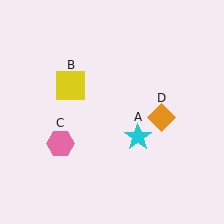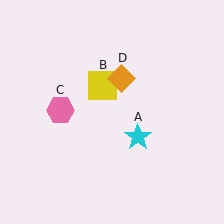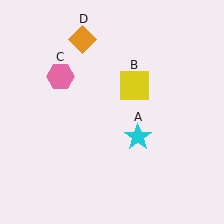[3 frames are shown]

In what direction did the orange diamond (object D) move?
The orange diamond (object D) moved up and to the left.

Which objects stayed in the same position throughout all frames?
Cyan star (object A) remained stationary.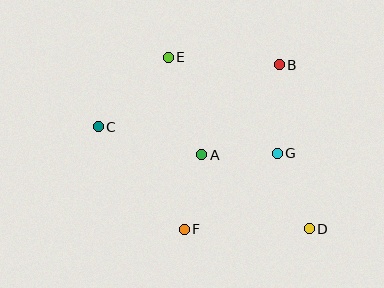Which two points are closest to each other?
Points A and G are closest to each other.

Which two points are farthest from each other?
Points C and D are farthest from each other.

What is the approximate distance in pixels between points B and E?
The distance between B and E is approximately 111 pixels.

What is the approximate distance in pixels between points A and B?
The distance between A and B is approximately 119 pixels.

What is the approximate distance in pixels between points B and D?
The distance between B and D is approximately 167 pixels.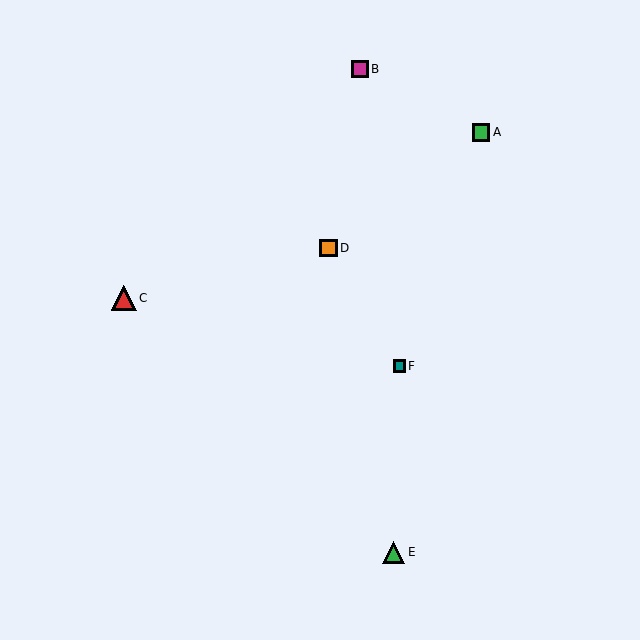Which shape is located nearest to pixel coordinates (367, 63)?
The magenta square (labeled B) at (360, 69) is nearest to that location.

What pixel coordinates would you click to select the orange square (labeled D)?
Click at (329, 248) to select the orange square D.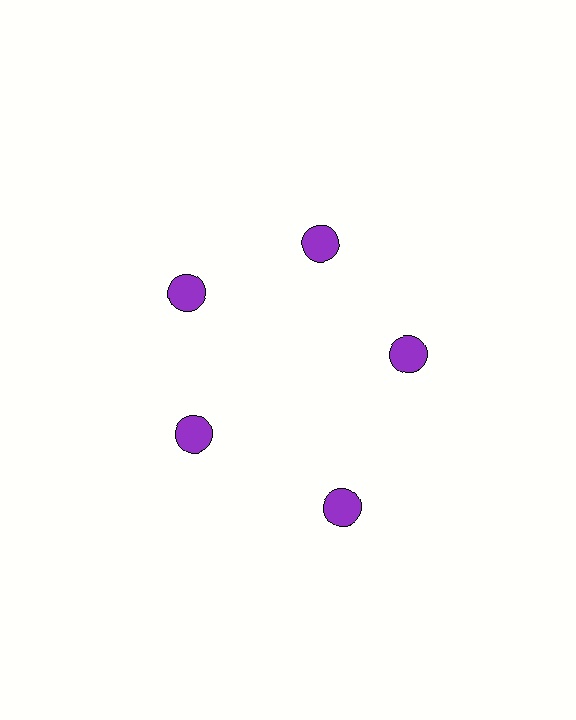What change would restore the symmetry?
The symmetry would be restored by moving it inward, back onto the ring so that all 5 circles sit at equal angles and equal distance from the center.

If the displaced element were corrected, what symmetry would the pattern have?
It would have 5-fold rotational symmetry — the pattern would map onto itself every 72 degrees.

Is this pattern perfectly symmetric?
No. The 5 purple circles are arranged in a ring, but one element near the 5 o'clock position is pushed outward from the center, breaking the 5-fold rotational symmetry.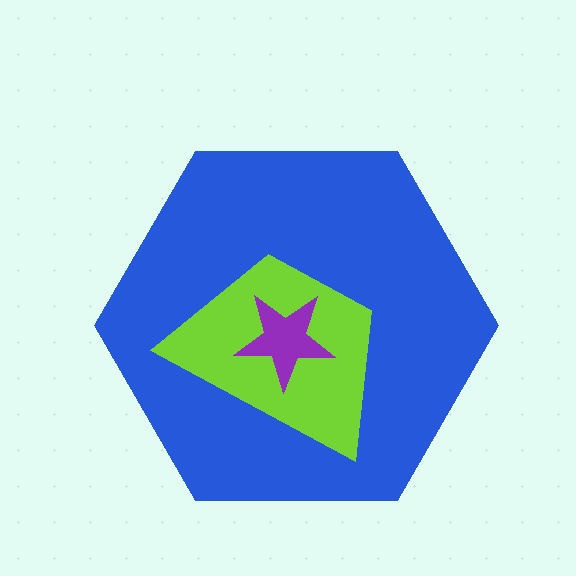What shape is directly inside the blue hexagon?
The lime trapezoid.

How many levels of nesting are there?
3.